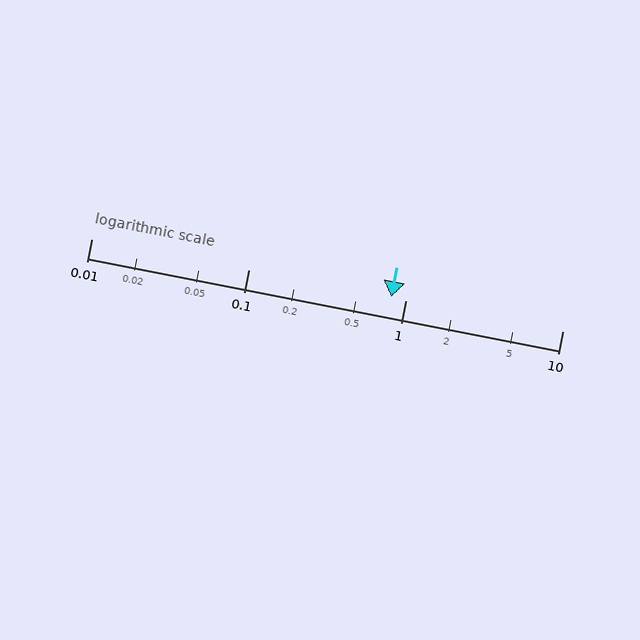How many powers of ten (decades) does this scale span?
The scale spans 3 decades, from 0.01 to 10.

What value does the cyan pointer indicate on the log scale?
The pointer indicates approximately 0.81.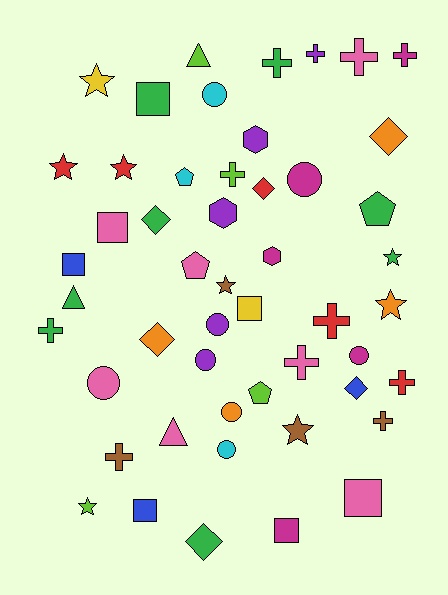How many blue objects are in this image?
There are 3 blue objects.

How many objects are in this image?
There are 50 objects.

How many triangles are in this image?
There are 3 triangles.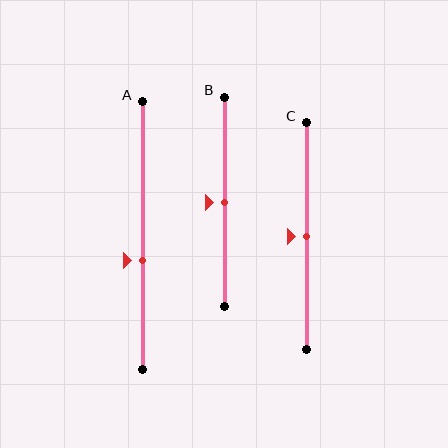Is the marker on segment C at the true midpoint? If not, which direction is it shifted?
Yes, the marker on segment C is at the true midpoint.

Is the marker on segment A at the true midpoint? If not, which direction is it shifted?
No, the marker on segment A is shifted downward by about 9% of the segment length.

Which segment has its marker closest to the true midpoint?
Segment B has its marker closest to the true midpoint.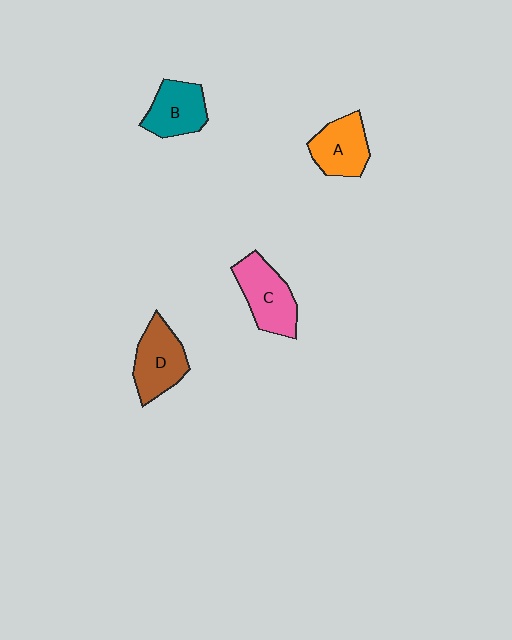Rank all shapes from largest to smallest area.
From largest to smallest: C (pink), D (brown), A (orange), B (teal).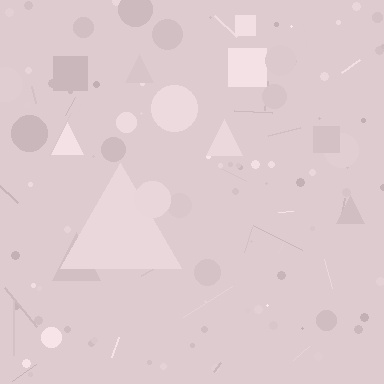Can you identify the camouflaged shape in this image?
The camouflaged shape is a triangle.